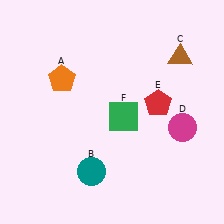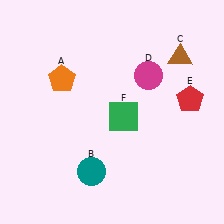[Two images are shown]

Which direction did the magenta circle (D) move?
The magenta circle (D) moved up.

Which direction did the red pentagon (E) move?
The red pentagon (E) moved right.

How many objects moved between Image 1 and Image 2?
2 objects moved between the two images.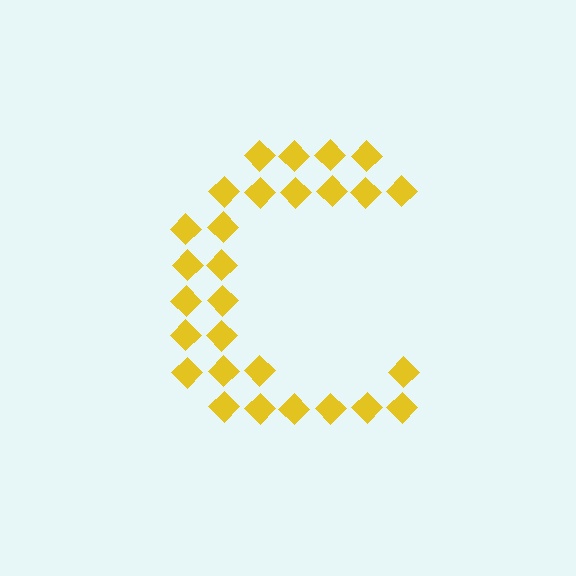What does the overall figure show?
The overall figure shows the letter C.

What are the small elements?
The small elements are diamonds.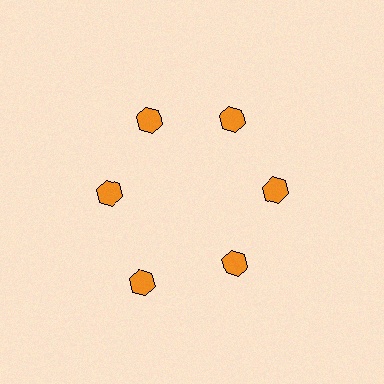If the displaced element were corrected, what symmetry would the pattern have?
It would have 6-fold rotational symmetry — the pattern would map onto itself every 60 degrees.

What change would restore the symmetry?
The symmetry would be restored by moving it inward, back onto the ring so that all 6 hexagons sit at equal angles and equal distance from the center.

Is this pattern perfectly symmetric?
No. The 6 orange hexagons are arranged in a ring, but one element near the 7 o'clock position is pushed outward from the center, breaking the 6-fold rotational symmetry.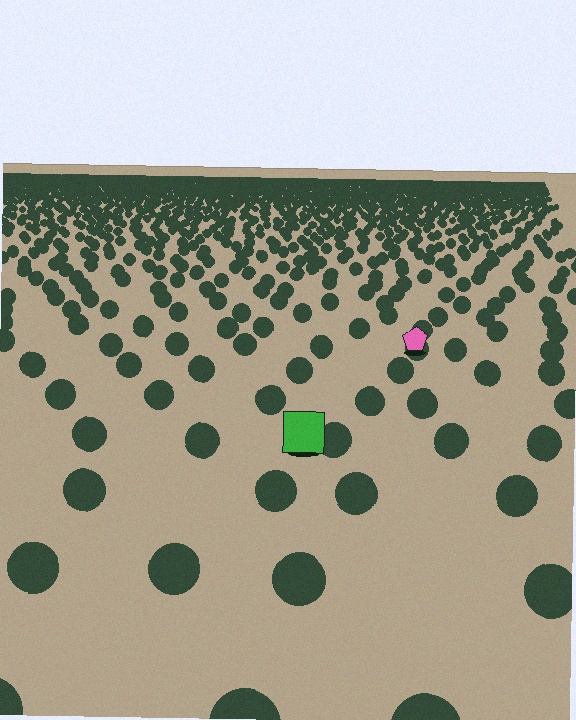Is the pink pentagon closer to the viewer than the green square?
No. The green square is closer — you can tell from the texture gradient: the ground texture is coarser near it.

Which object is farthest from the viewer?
The pink pentagon is farthest from the viewer. It appears smaller and the ground texture around it is denser.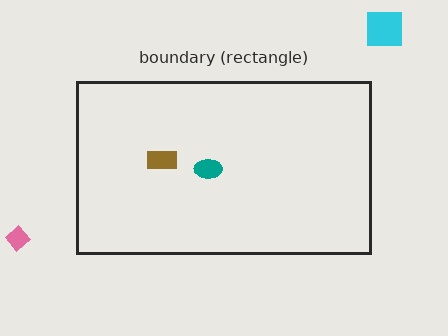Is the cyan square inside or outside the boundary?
Outside.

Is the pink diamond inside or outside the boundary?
Outside.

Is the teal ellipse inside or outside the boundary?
Inside.